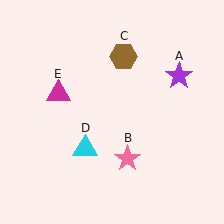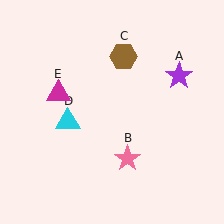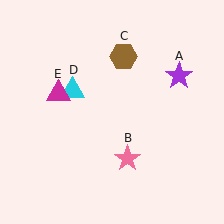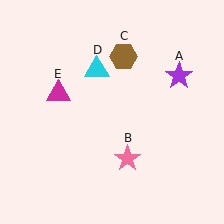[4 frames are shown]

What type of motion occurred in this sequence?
The cyan triangle (object D) rotated clockwise around the center of the scene.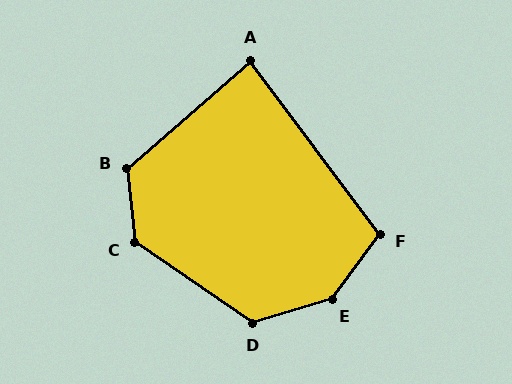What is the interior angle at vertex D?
Approximately 129 degrees (obtuse).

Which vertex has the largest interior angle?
E, at approximately 144 degrees.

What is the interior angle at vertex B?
Approximately 125 degrees (obtuse).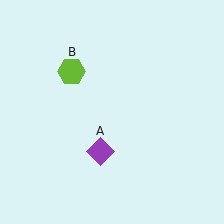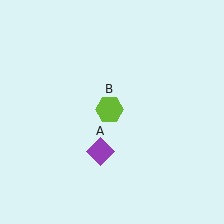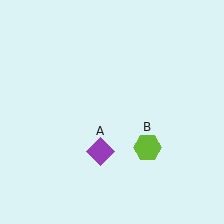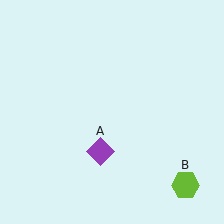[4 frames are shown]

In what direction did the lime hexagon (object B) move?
The lime hexagon (object B) moved down and to the right.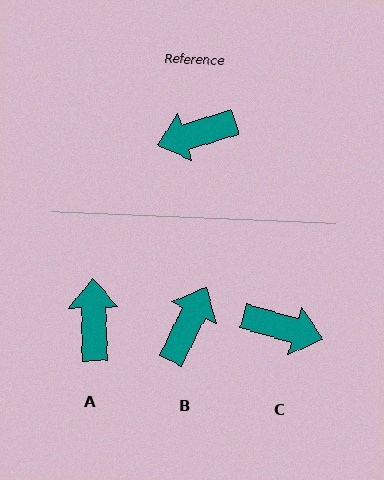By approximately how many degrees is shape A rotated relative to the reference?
Approximately 105 degrees clockwise.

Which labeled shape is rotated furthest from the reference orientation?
C, about 147 degrees away.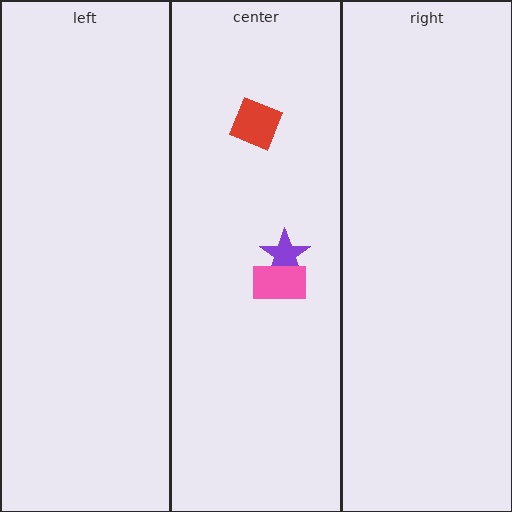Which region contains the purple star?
The center region.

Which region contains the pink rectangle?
The center region.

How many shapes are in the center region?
3.